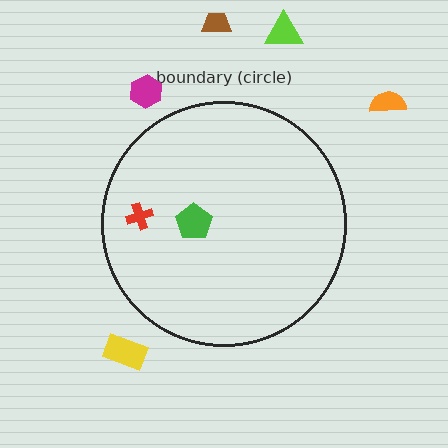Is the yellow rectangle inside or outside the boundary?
Outside.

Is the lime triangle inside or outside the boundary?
Outside.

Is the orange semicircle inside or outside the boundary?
Outside.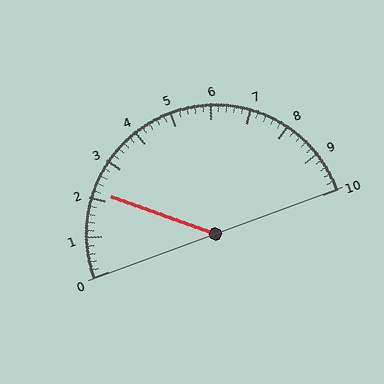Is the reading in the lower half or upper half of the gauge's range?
The reading is in the lower half of the range (0 to 10).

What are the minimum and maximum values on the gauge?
The gauge ranges from 0 to 10.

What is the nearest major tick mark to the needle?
The nearest major tick mark is 2.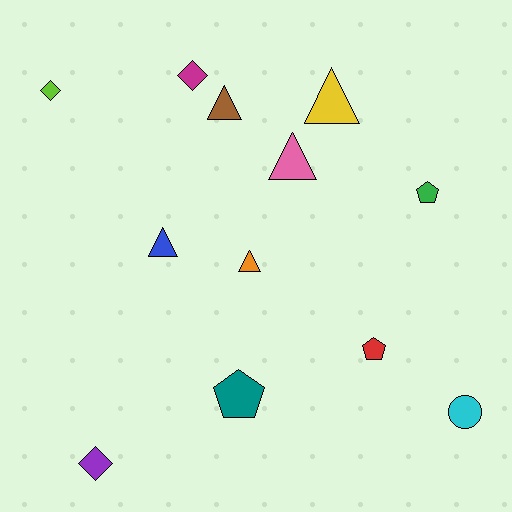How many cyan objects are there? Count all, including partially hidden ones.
There is 1 cyan object.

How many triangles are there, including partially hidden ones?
There are 5 triangles.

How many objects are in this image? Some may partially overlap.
There are 12 objects.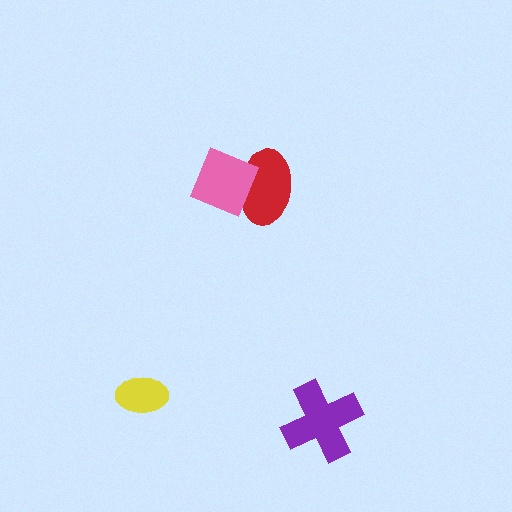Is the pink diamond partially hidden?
No, no other shape covers it.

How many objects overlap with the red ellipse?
1 object overlaps with the red ellipse.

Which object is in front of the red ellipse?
The pink diamond is in front of the red ellipse.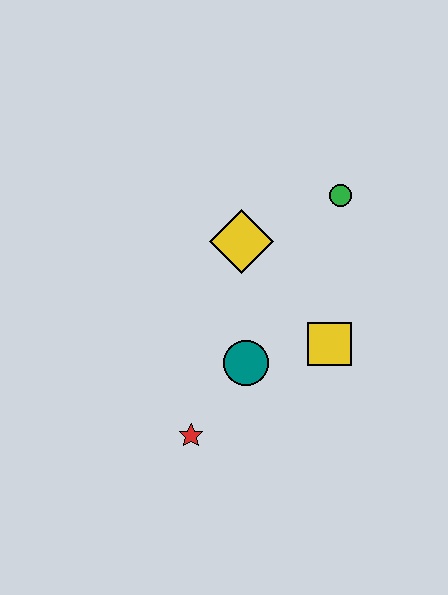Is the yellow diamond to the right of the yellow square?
No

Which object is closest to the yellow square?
The teal circle is closest to the yellow square.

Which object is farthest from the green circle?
The red star is farthest from the green circle.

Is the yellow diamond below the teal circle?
No